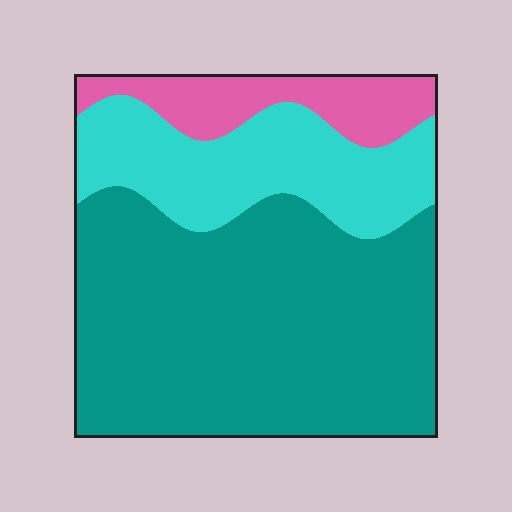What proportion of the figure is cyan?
Cyan covers 25% of the figure.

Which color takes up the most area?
Teal, at roughly 60%.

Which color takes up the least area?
Pink, at roughly 15%.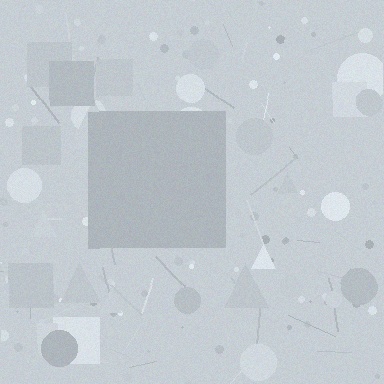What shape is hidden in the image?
A square is hidden in the image.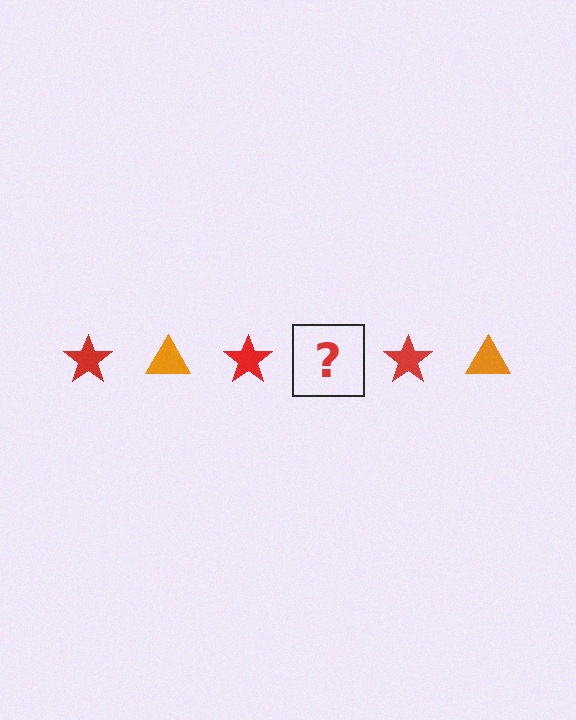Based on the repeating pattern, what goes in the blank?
The blank should be an orange triangle.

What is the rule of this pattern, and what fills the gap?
The rule is that the pattern alternates between red star and orange triangle. The gap should be filled with an orange triangle.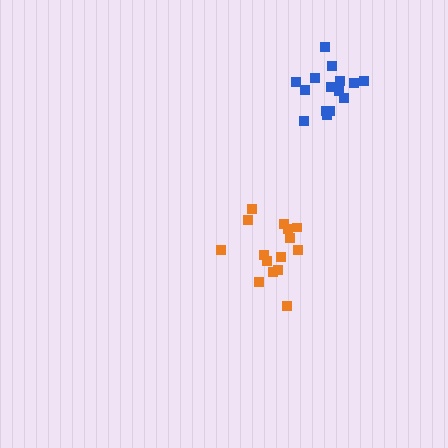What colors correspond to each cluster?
The clusters are colored: orange, blue.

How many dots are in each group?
Group 1: 15 dots, Group 2: 15 dots (30 total).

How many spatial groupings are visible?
There are 2 spatial groupings.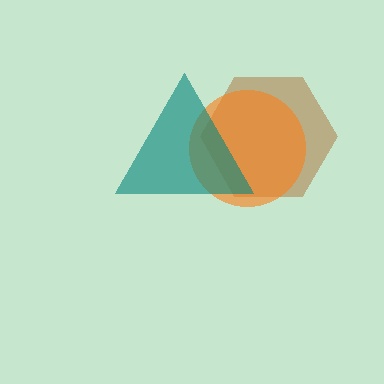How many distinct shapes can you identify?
There are 3 distinct shapes: a brown hexagon, an orange circle, a teal triangle.